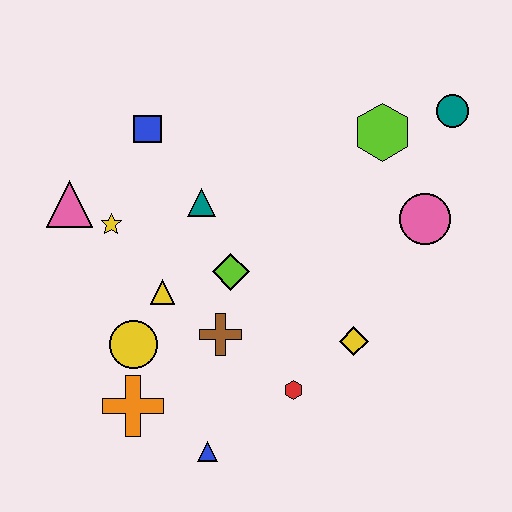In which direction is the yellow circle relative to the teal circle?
The yellow circle is to the left of the teal circle.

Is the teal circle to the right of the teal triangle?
Yes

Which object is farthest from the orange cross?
The teal circle is farthest from the orange cross.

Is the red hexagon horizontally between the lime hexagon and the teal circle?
No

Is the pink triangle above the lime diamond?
Yes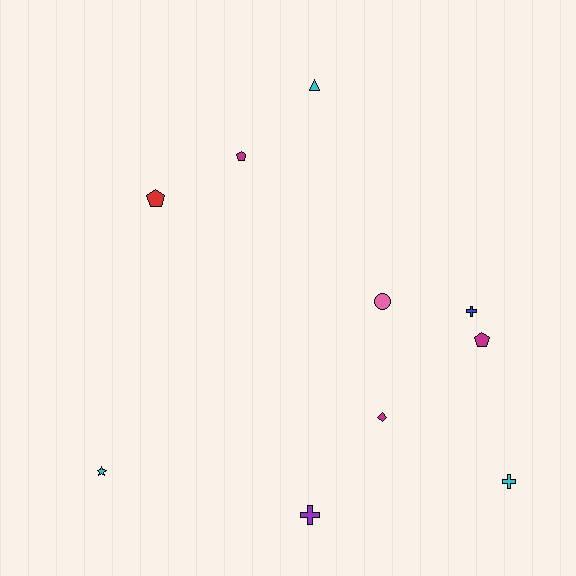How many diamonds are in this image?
There is 1 diamond.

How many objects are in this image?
There are 10 objects.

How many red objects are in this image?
There is 1 red object.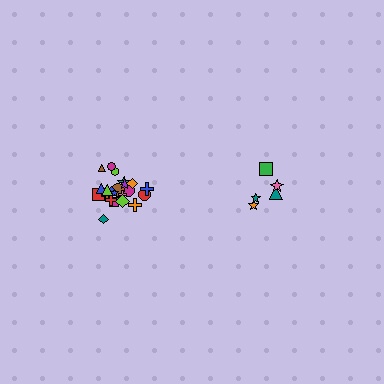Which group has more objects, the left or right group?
The left group.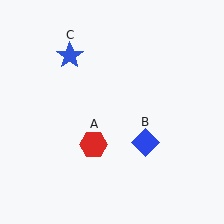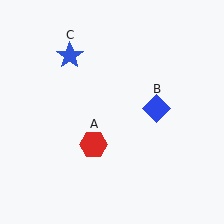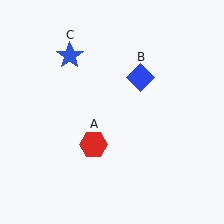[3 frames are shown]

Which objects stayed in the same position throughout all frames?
Red hexagon (object A) and blue star (object C) remained stationary.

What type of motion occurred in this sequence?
The blue diamond (object B) rotated counterclockwise around the center of the scene.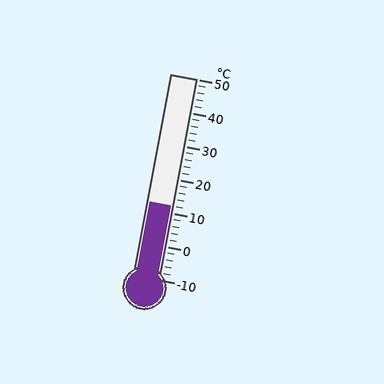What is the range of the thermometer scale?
The thermometer scale ranges from -10°C to 50°C.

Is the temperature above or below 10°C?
The temperature is above 10°C.